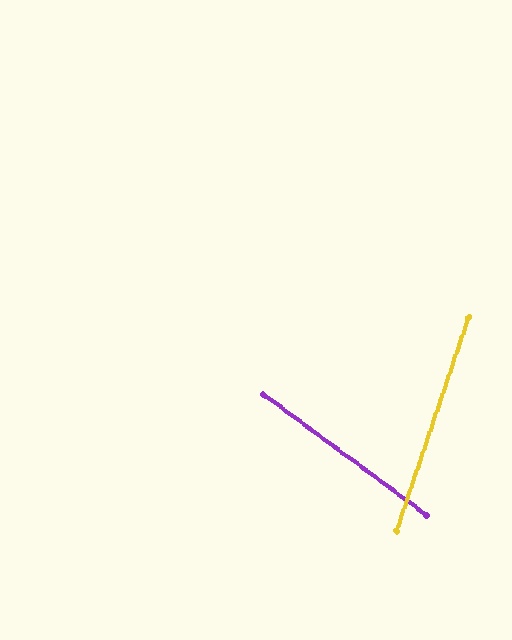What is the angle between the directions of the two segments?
Approximately 72 degrees.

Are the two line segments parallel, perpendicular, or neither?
Neither parallel nor perpendicular — they differ by about 72°.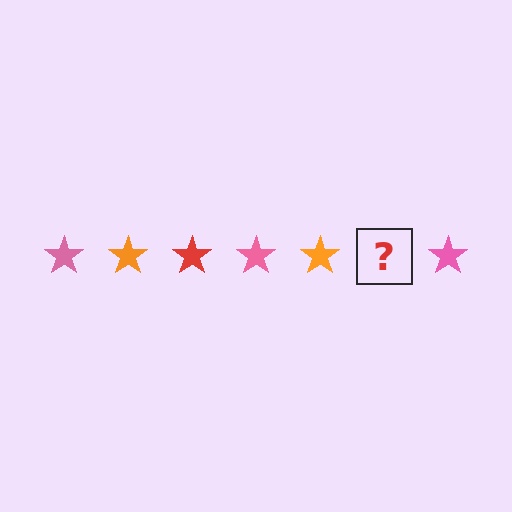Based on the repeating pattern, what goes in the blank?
The blank should be a red star.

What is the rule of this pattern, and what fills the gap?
The rule is that the pattern cycles through pink, orange, red stars. The gap should be filled with a red star.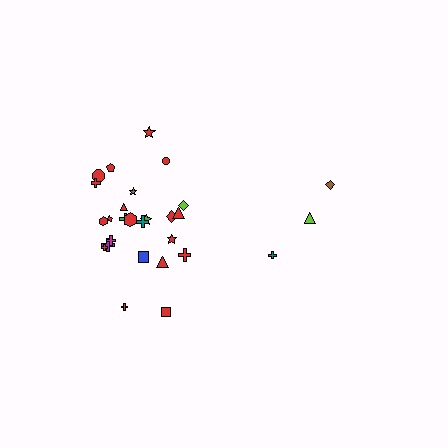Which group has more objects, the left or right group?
The left group.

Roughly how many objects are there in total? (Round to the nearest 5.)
Roughly 30 objects in total.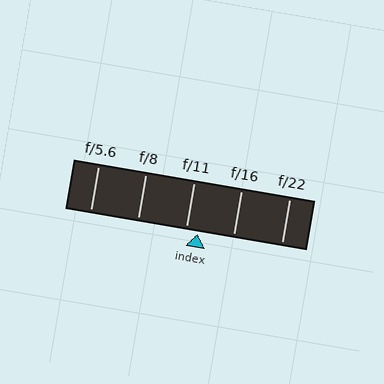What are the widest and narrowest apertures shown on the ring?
The widest aperture shown is f/5.6 and the narrowest is f/22.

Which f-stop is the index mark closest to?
The index mark is closest to f/11.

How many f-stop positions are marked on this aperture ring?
There are 5 f-stop positions marked.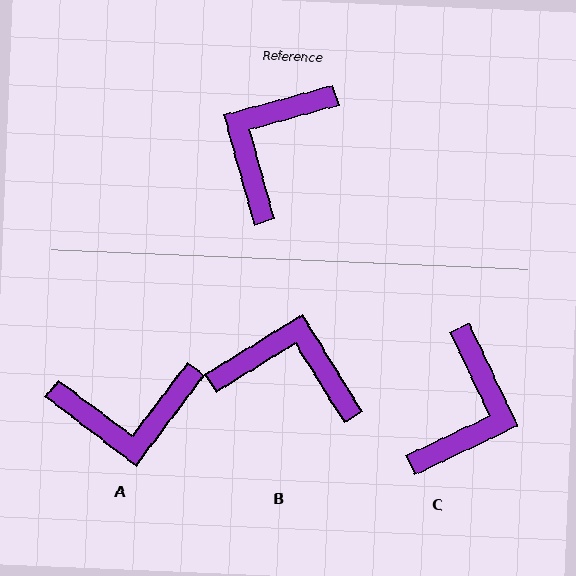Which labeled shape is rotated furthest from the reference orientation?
C, about 170 degrees away.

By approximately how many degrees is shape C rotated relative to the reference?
Approximately 170 degrees clockwise.